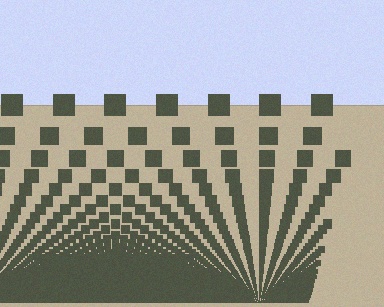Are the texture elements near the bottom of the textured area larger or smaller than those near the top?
Smaller. The gradient is inverted — elements near the bottom are smaller and denser.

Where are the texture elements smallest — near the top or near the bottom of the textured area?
Near the bottom.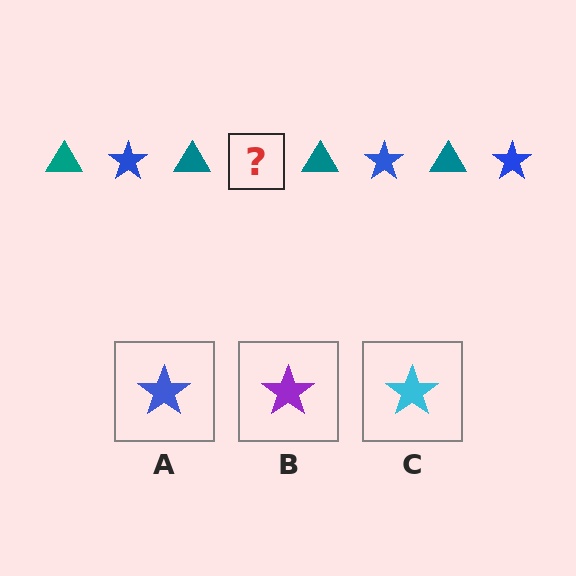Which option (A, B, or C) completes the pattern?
A.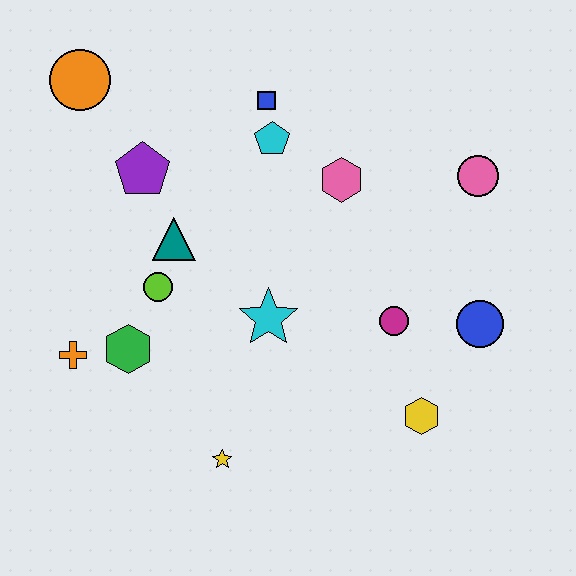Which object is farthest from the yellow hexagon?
The orange circle is farthest from the yellow hexagon.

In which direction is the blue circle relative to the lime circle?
The blue circle is to the right of the lime circle.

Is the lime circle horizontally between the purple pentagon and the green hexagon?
No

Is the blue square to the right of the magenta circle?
No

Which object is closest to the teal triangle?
The lime circle is closest to the teal triangle.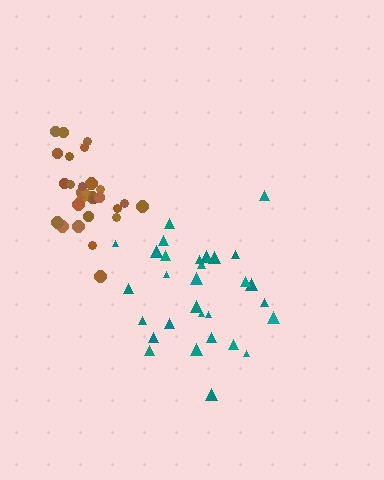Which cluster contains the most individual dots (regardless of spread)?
Teal (31).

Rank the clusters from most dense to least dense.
brown, teal.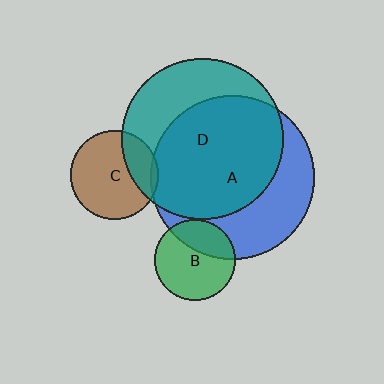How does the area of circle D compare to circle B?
Approximately 3.9 times.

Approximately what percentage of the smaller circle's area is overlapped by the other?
Approximately 5%.